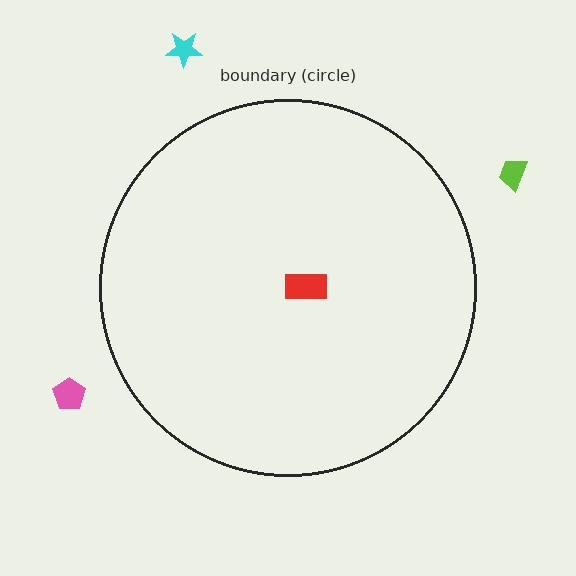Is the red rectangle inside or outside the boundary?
Inside.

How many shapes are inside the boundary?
1 inside, 3 outside.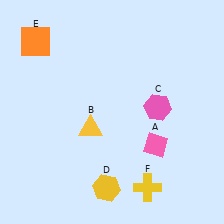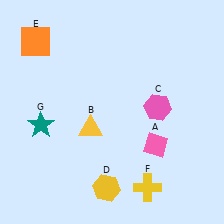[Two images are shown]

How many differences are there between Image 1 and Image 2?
There is 1 difference between the two images.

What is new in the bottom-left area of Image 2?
A teal star (G) was added in the bottom-left area of Image 2.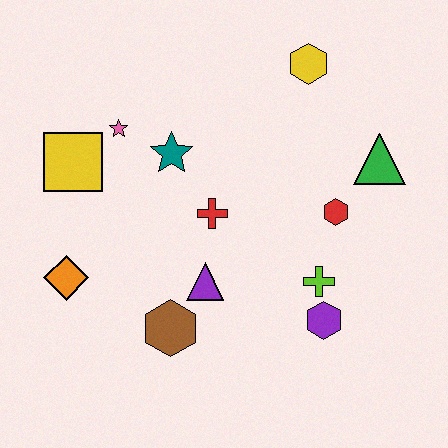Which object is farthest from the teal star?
The purple hexagon is farthest from the teal star.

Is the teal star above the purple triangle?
Yes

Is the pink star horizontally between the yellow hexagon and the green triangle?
No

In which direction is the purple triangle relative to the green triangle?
The purple triangle is to the left of the green triangle.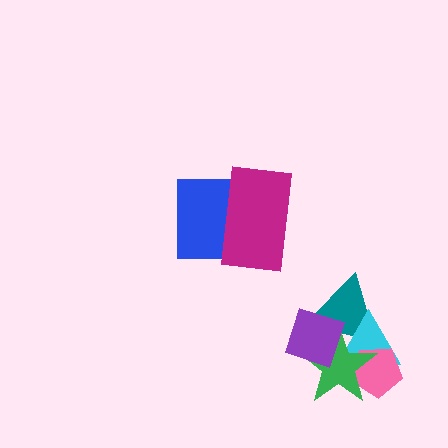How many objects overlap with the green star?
4 objects overlap with the green star.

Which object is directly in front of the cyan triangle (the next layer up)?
The pink pentagon is directly in front of the cyan triangle.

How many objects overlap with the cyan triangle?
4 objects overlap with the cyan triangle.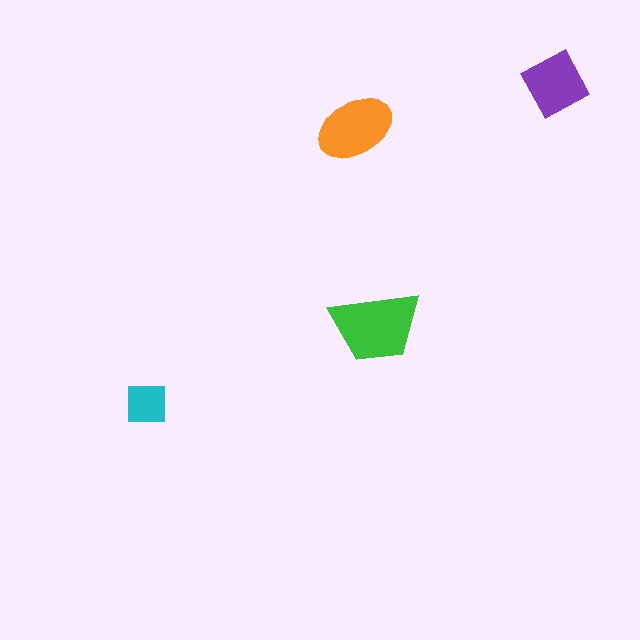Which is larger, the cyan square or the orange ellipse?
The orange ellipse.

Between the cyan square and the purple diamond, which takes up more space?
The purple diamond.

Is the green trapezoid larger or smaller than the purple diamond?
Larger.